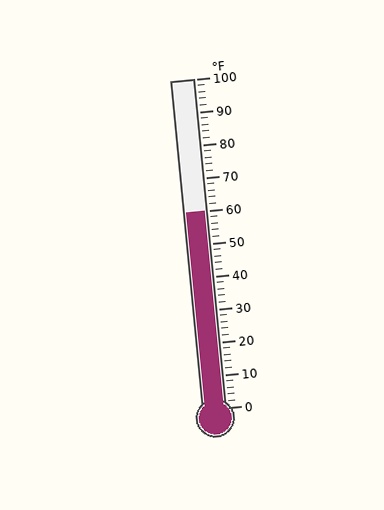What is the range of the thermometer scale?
The thermometer scale ranges from 0°F to 100°F.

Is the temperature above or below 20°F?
The temperature is above 20°F.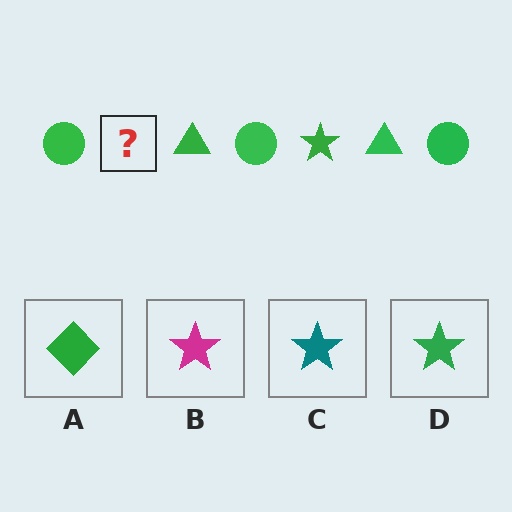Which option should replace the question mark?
Option D.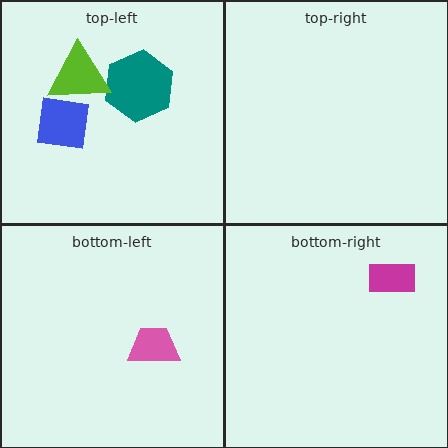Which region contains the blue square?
The top-left region.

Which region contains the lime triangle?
The top-left region.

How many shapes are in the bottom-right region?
1.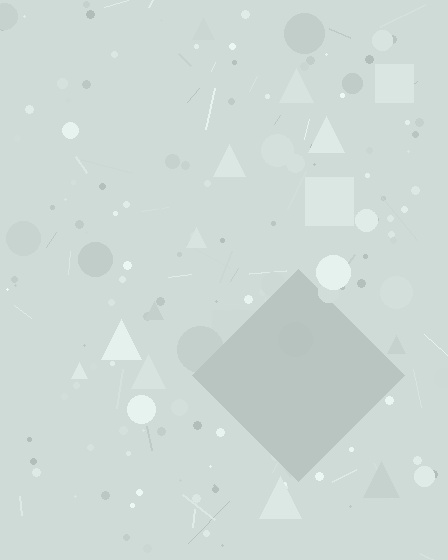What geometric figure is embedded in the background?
A diamond is embedded in the background.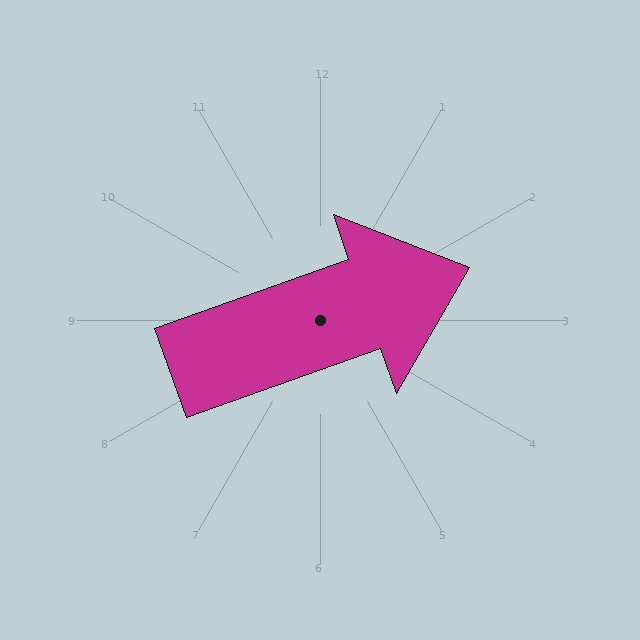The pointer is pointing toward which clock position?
Roughly 2 o'clock.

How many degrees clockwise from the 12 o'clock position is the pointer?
Approximately 71 degrees.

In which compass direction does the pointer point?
East.